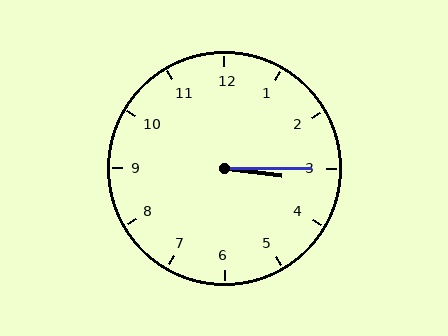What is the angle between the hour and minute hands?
Approximately 8 degrees.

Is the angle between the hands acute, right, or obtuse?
It is acute.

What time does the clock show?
3:15.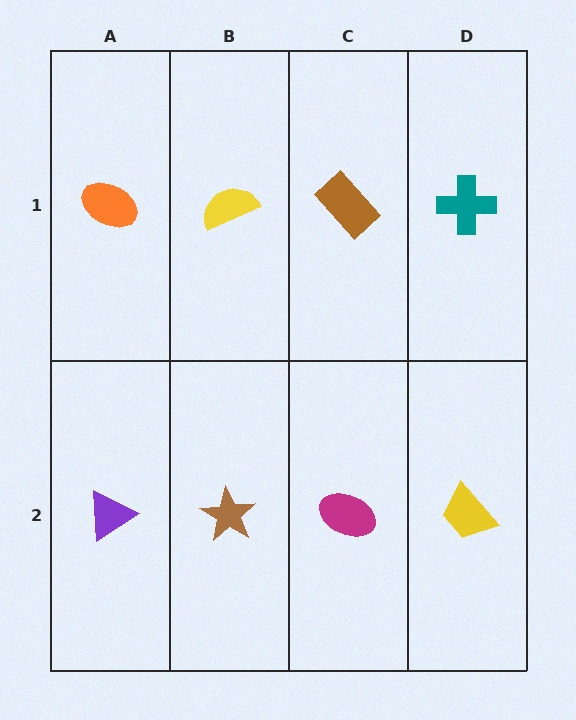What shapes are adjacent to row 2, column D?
A teal cross (row 1, column D), a magenta ellipse (row 2, column C).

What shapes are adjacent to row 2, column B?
A yellow semicircle (row 1, column B), a purple triangle (row 2, column A), a magenta ellipse (row 2, column C).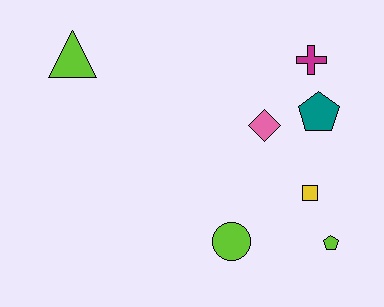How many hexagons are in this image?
There are no hexagons.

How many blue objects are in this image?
There are no blue objects.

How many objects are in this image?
There are 7 objects.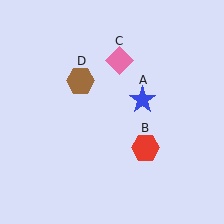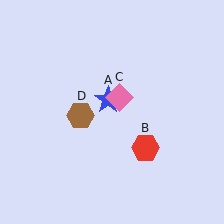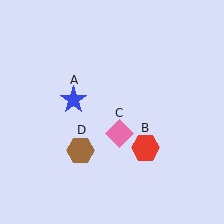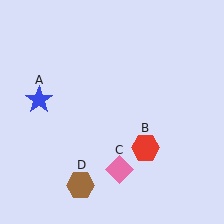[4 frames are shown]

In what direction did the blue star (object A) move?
The blue star (object A) moved left.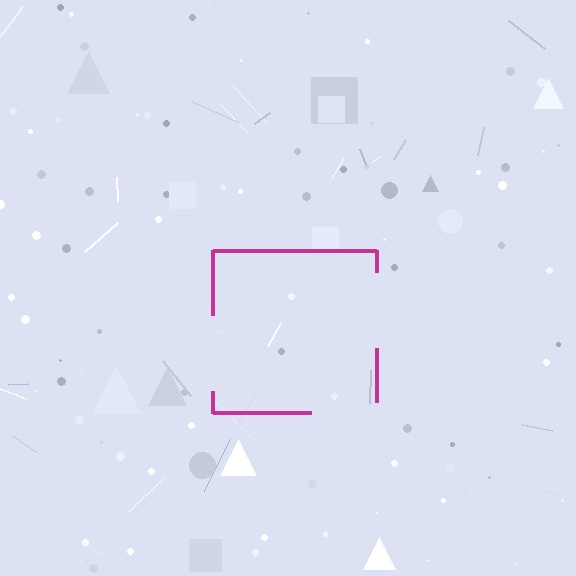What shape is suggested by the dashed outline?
The dashed outline suggests a square.